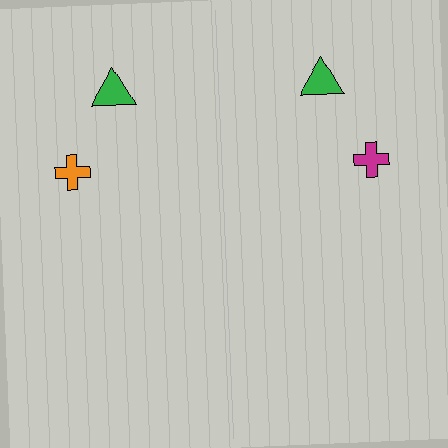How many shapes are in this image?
There are 4 shapes in this image.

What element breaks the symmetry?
The magenta cross on the right side breaks the symmetry — its mirror counterpart is orange.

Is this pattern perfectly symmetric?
No, the pattern is not perfectly symmetric. The magenta cross on the right side breaks the symmetry — its mirror counterpart is orange.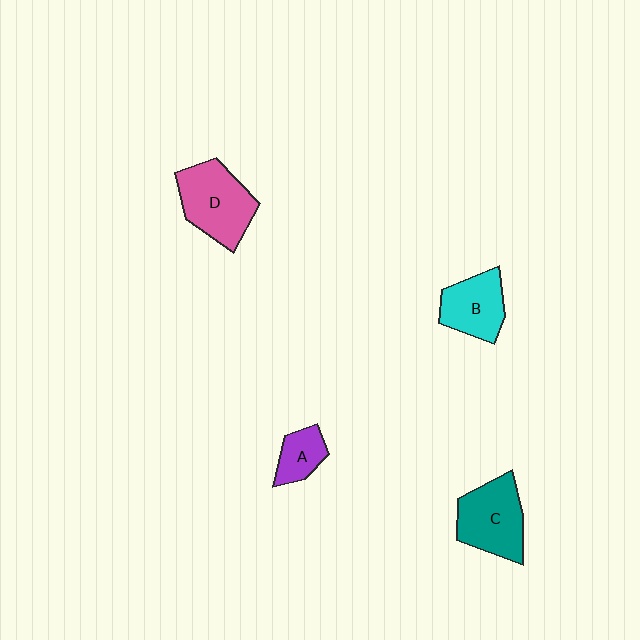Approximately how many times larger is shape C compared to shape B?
Approximately 1.3 times.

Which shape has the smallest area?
Shape A (purple).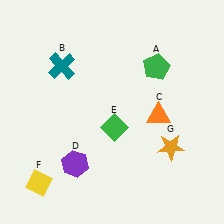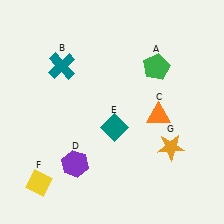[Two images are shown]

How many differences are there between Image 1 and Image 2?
There is 1 difference between the two images.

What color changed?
The diamond (E) changed from green in Image 1 to teal in Image 2.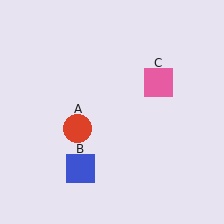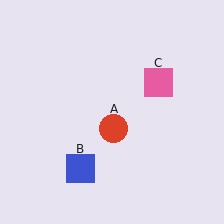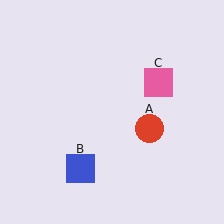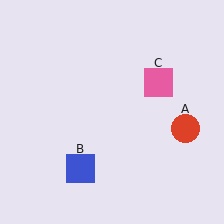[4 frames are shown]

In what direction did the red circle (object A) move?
The red circle (object A) moved right.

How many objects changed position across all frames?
1 object changed position: red circle (object A).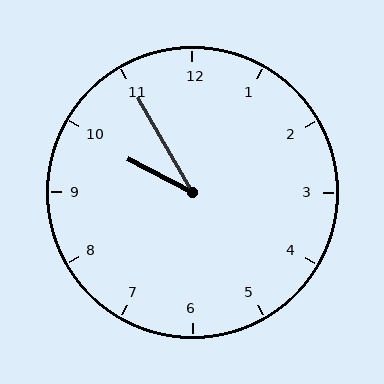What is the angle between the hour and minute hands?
Approximately 32 degrees.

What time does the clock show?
9:55.